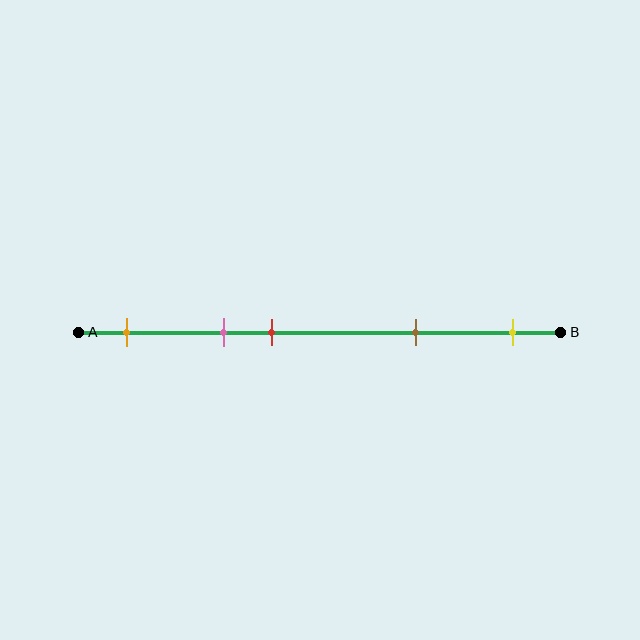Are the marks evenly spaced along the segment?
No, the marks are not evenly spaced.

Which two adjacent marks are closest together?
The pink and red marks are the closest adjacent pair.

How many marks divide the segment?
There are 5 marks dividing the segment.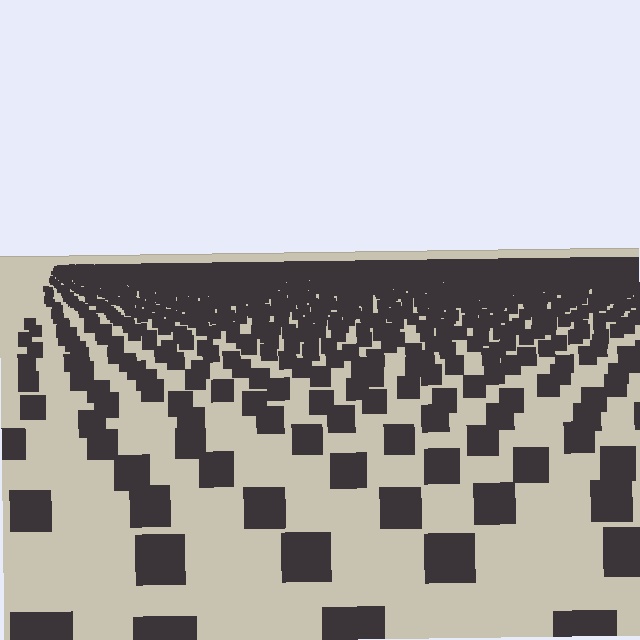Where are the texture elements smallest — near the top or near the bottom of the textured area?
Near the top.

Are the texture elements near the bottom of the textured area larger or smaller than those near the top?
Larger. Near the bottom, elements are closer to the viewer and appear at a bigger on-screen size.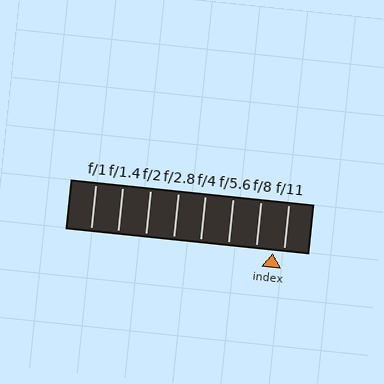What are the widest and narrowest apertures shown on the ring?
The widest aperture shown is f/1 and the narrowest is f/11.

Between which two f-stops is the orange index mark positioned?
The index mark is between f/8 and f/11.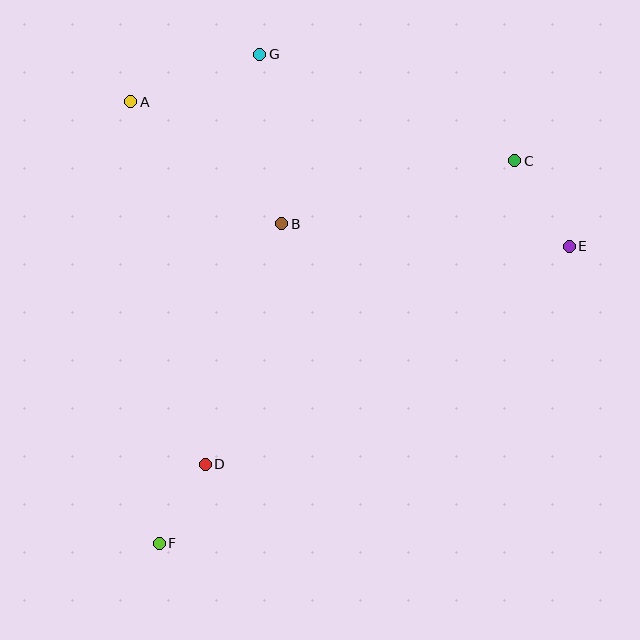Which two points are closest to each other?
Points D and F are closest to each other.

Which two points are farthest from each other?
Points C and F are farthest from each other.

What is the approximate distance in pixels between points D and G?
The distance between D and G is approximately 413 pixels.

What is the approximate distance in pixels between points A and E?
The distance between A and E is approximately 461 pixels.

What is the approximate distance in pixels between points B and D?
The distance between B and D is approximately 252 pixels.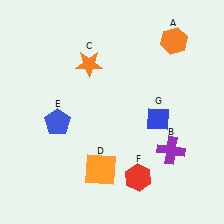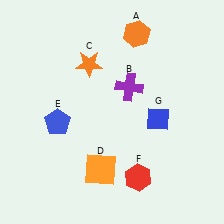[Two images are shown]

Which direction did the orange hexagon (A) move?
The orange hexagon (A) moved left.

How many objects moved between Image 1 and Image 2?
2 objects moved between the two images.